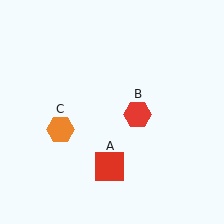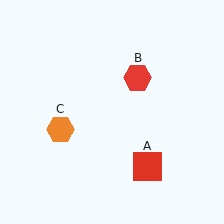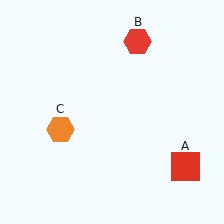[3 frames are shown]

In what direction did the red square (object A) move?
The red square (object A) moved right.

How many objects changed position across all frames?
2 objects changed position: red square (object A), red hexagon (object B).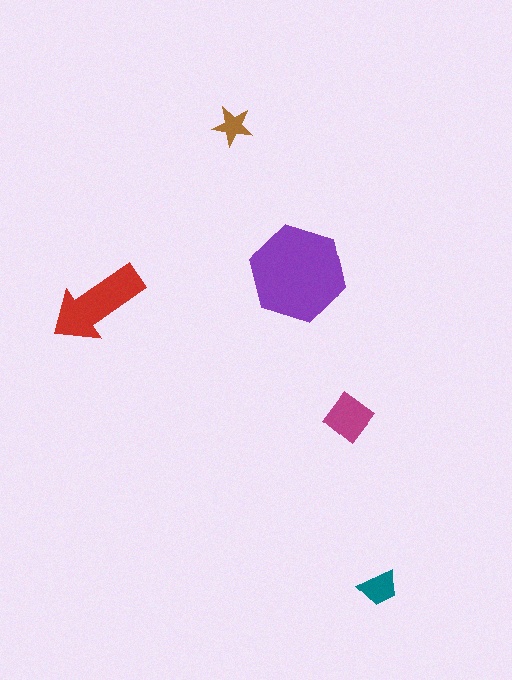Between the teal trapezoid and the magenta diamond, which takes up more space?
The magenta diamond.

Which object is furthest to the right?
The teal trapezoid is rightmost.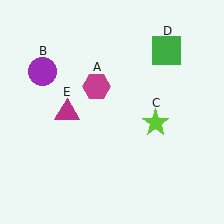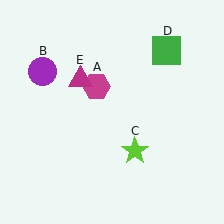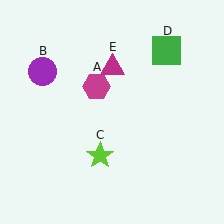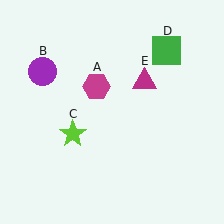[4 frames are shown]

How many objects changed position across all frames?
2 objects changed position: lime star (object C), magenta triangle (object E).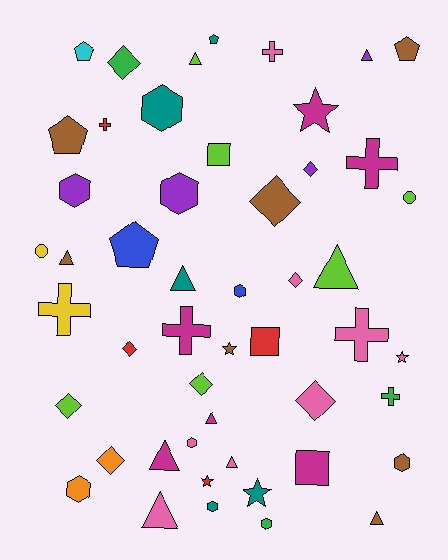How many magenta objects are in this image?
There are 6 magenta objects.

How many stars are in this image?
There are 5 stars.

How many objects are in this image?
There are 50 objects.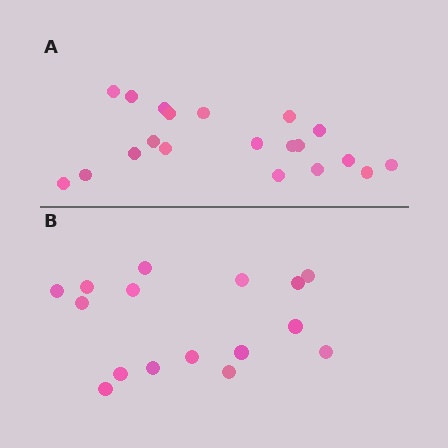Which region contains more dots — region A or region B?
Region A (the top region) has more dots.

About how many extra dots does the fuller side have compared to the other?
Region A has about 4 more dots than region B.